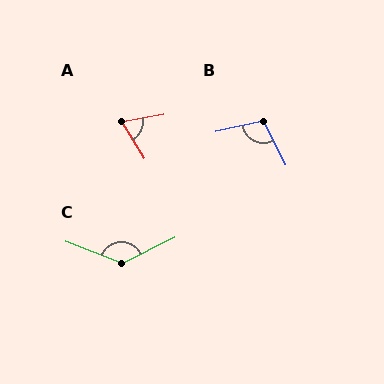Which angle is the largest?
C, at approximately 132 degrees.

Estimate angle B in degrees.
Approximately 105 degrees.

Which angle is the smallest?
A, at approximately 68 degrees.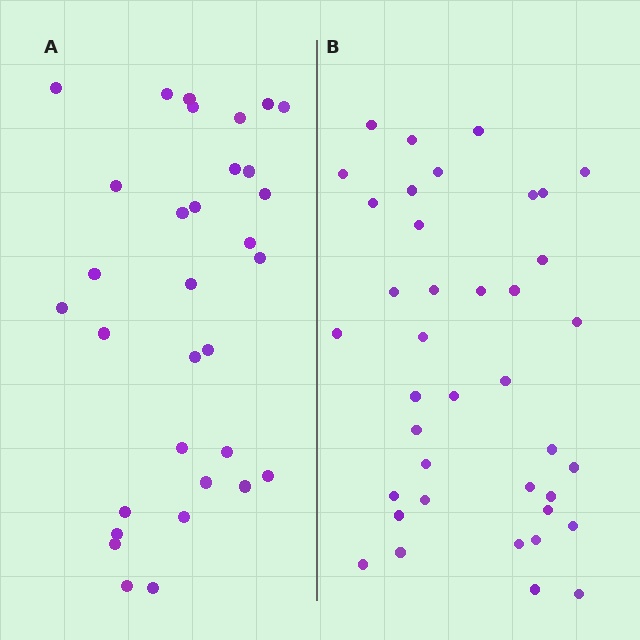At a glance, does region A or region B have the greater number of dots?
Region B (the right region) has more dots.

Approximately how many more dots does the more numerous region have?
Region B has roughly 8 or so more dots than region A.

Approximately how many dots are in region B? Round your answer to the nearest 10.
About 40 dots. (The exact count is 39, which rounds to 40.)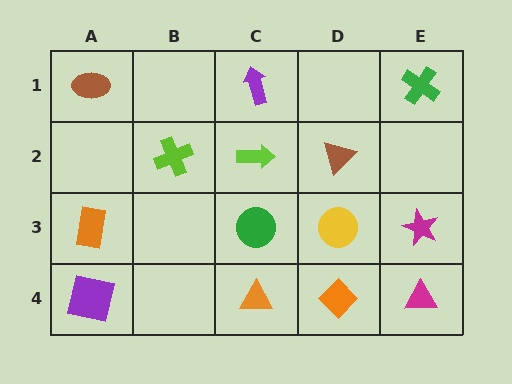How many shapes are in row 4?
4 shapes.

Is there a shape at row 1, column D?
No, that cell is empty.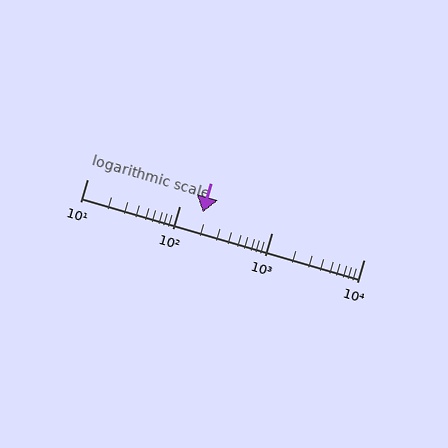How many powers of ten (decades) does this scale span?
The scale spans 3 decades, from 10 to 10000.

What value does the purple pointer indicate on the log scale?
The pointer indicates approximately 180.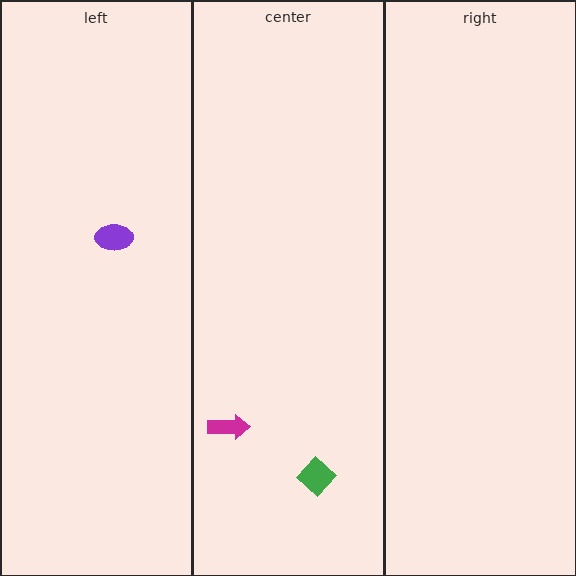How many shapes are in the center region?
2.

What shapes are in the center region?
The magenta arrow, the green diamond.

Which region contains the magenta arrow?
The center region.